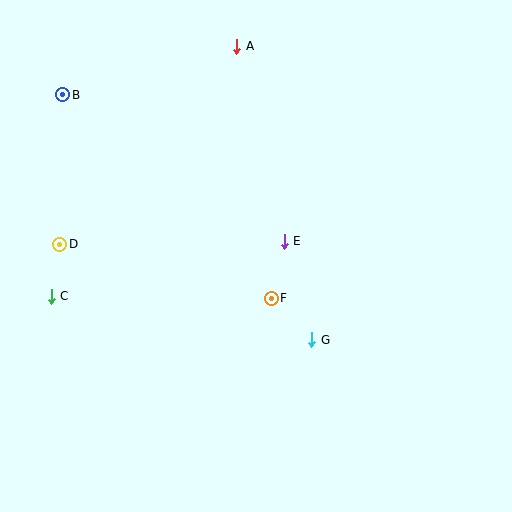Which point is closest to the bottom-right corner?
Point G is closest to the bottom-right corner.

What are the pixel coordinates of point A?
Point A is at (237, 46).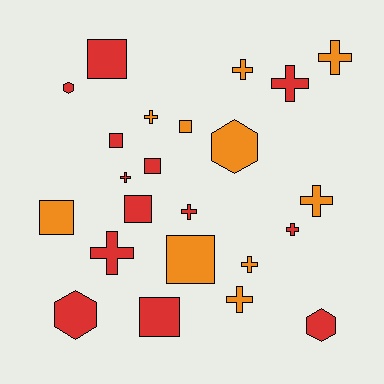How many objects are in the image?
There are 23 objects.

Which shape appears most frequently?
Cross, with 11 objects.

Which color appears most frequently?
Red, with 13 objects.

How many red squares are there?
There are 5 red squares.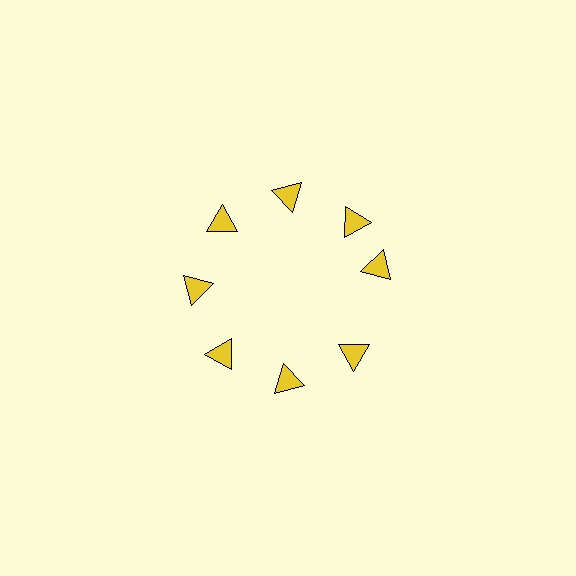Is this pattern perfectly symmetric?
No. The 8 yellow triangles are arranged in a ring, but one element near the 3 o'clock position is rotated out of alignment along the ring, breaking the 8-fold rotational symmetry.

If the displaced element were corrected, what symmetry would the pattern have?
It would have 8-fold rotational symmetry — the pattern would map onto itself every 45 degrees.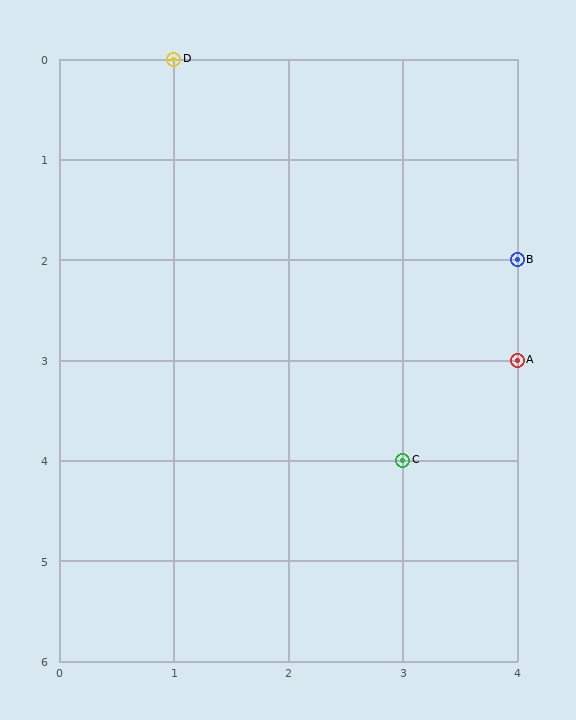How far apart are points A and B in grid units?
Points A and B are 1 row apart.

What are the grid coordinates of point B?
Point B is at grid coordinates (4, 2).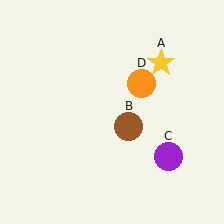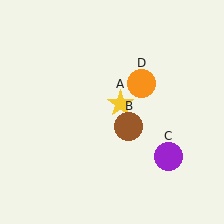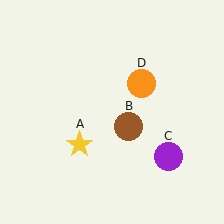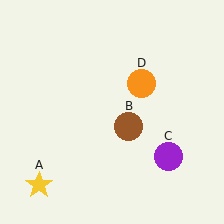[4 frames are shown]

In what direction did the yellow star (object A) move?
The yellow star (object A) moved down and to the left.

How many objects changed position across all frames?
1 object changed position: yellow star (object A).